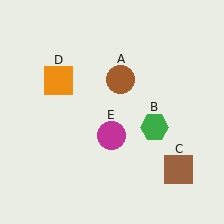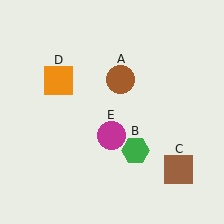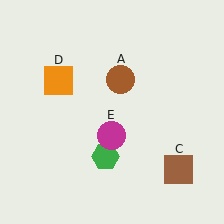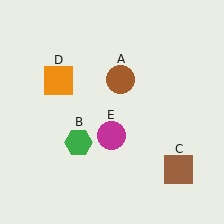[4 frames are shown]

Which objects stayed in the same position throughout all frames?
Brown circle (object A) and brown square (object C) and orange square (object D) and magenta circle (object E) remained stationary.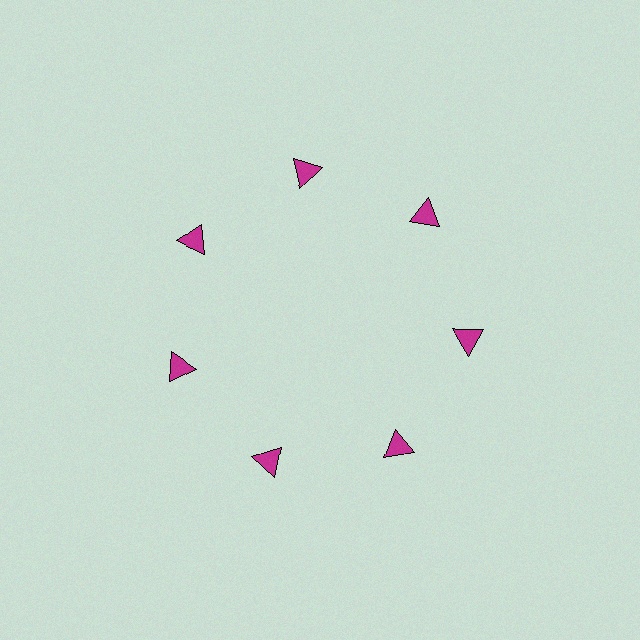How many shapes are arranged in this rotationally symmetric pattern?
There are 7 shapes, arranged in 7 groups of 1.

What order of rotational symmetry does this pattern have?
This pattern has 7-fold rotational symmetry.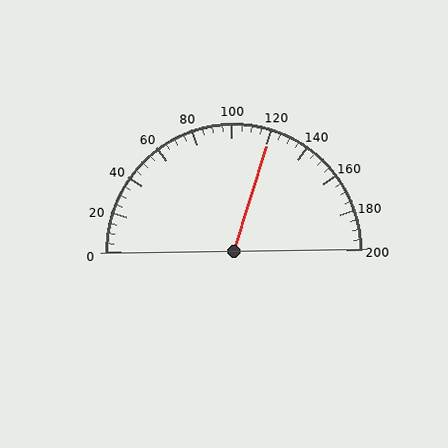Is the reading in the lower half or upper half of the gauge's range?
The reading is in the upper half of the range (0 to 200).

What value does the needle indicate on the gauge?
The needle indicates approximately 120.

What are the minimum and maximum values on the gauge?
The gauge ranges from 0 to 200.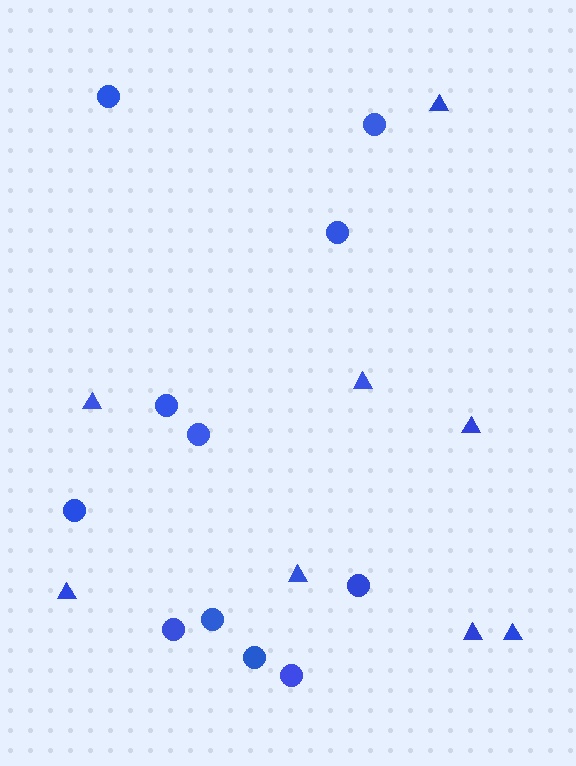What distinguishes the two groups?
There are 2 groups: one group of triangles (8) and one group of circles (11).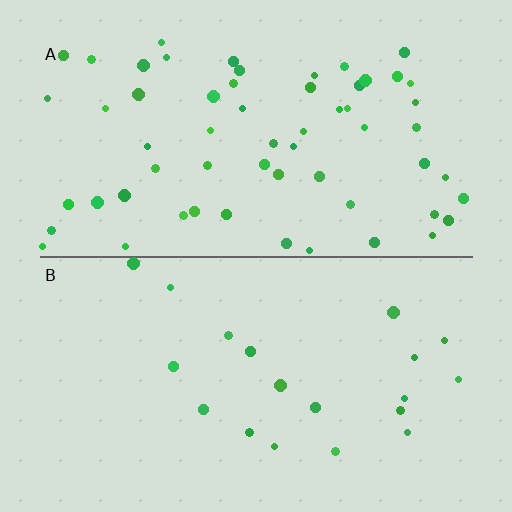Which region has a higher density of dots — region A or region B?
A (the top).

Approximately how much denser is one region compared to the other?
Approximately 2.9× — region A over region B.